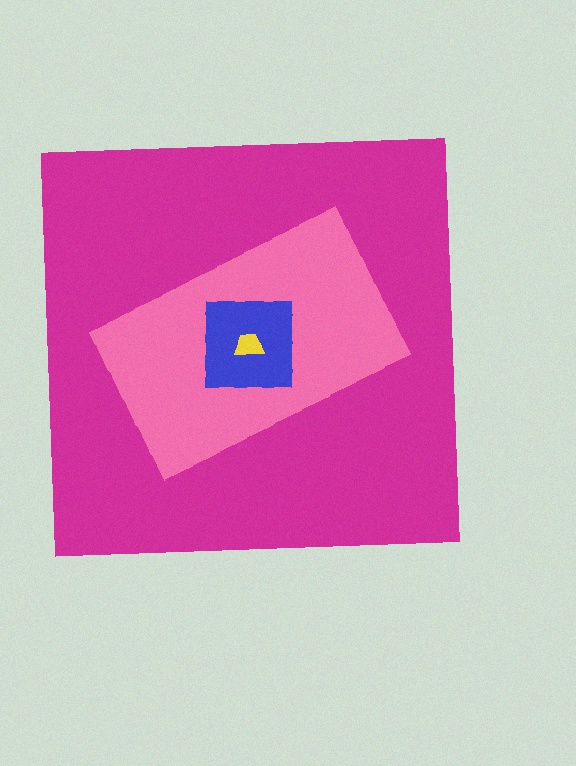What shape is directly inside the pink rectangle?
The blue square.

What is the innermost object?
The yellow trapezoid.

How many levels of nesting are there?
4.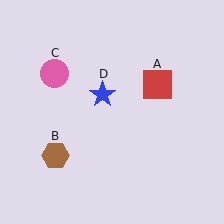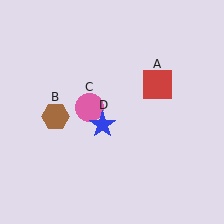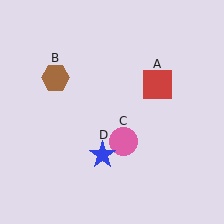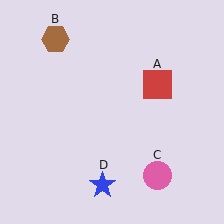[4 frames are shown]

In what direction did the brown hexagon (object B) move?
The brown hexagon (object B) moved up.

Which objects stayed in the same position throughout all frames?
Red square (object A) remained stationary.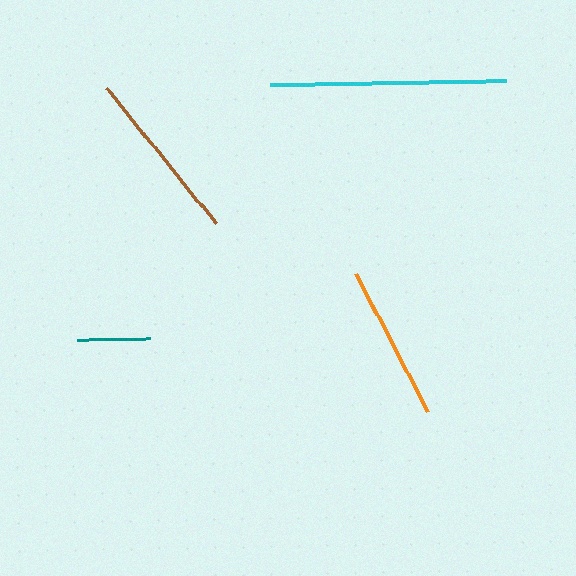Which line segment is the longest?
The cyan line is the longest at approximately 236 pixels.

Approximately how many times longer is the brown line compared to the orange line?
The brown line is approximately 1.1 times the length of the orange line.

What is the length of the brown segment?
The brown segment is approximately 173 pixels long.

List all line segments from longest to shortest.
From longest to shortest: cyan, brown, orange, teal.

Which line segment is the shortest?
The teal line is the shortest at approximately 74 pixels.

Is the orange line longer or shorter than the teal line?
The orange line is longer than the teal line.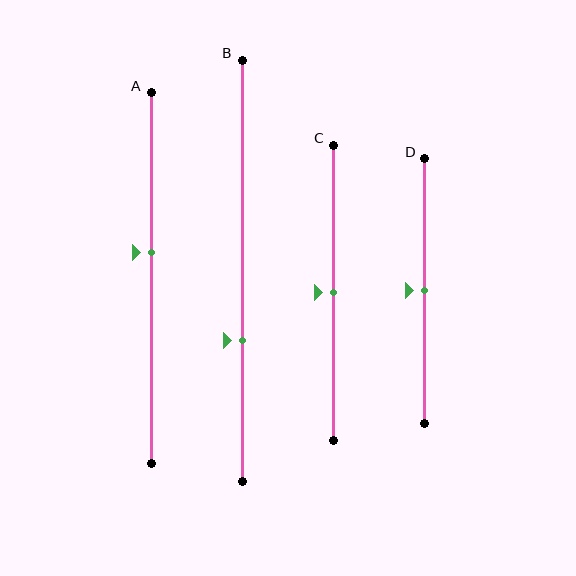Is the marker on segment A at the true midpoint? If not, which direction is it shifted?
No, the marker on segment A is shifted upward by about 7% of the segment length.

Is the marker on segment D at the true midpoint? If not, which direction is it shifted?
Yes, the marker on segment D is at the true midpoint.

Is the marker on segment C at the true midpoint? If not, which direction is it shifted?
Yes, the marker on segment C is at the true midpoint.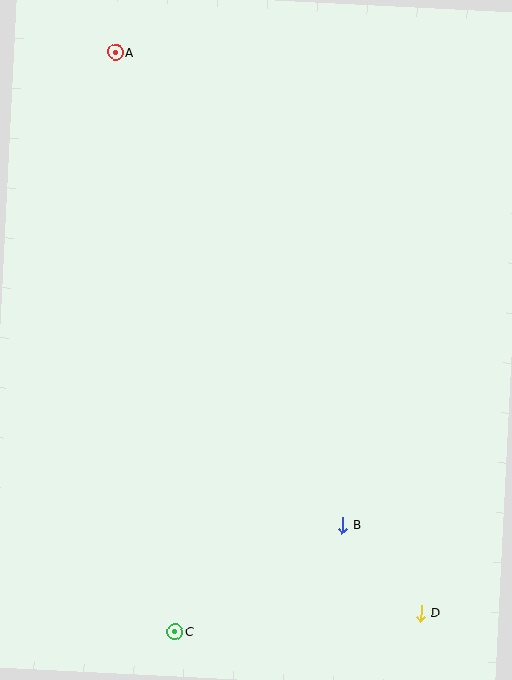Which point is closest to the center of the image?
Point B at (343, 525) is closest to the center.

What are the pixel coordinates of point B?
Point B is at (343, 525).